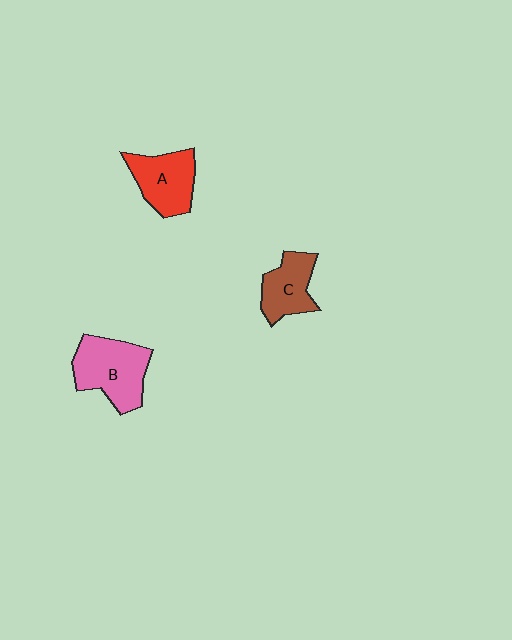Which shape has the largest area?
Shape B (pink).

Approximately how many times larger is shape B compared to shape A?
Approximately 1.2 times.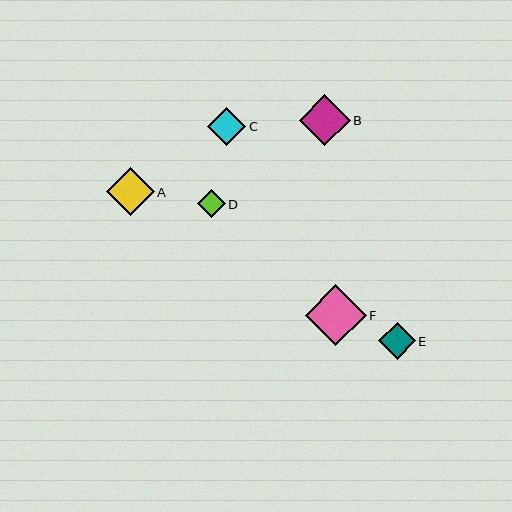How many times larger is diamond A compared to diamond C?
Diamond A is approximately 1.3 times the size of diamond C.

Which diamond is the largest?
Diamond F is the largest with a size of approximately 61 pixels.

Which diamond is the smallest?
Diamond D is the smallest with a size of approximately 28 pixels.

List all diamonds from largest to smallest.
From largest to smallest: F, B, A, C, E, D.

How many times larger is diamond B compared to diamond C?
Diamond B is approximately 1.3 times the size of diamond C.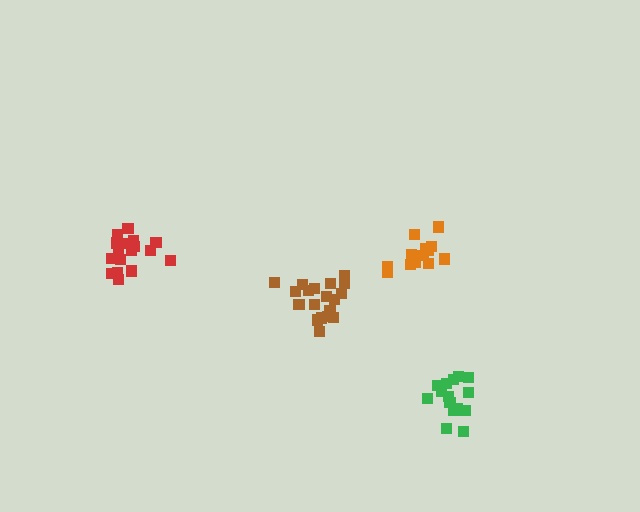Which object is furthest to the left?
The red cluster is leftmost.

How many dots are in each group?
Group 1: 19 dots, Group 2: 16 dots, Group 3: 18 dots, Group 4: 14 dots (67 total).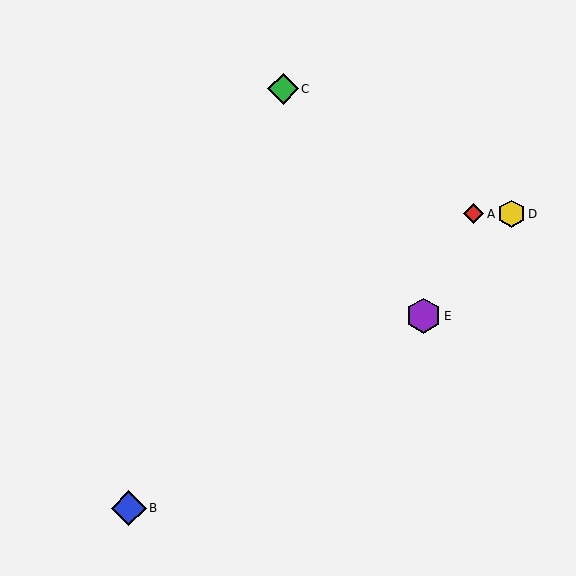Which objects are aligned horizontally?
Objects A, D are aligned horizontally.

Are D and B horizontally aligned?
No, D is at y≈214 and B is at y≈508.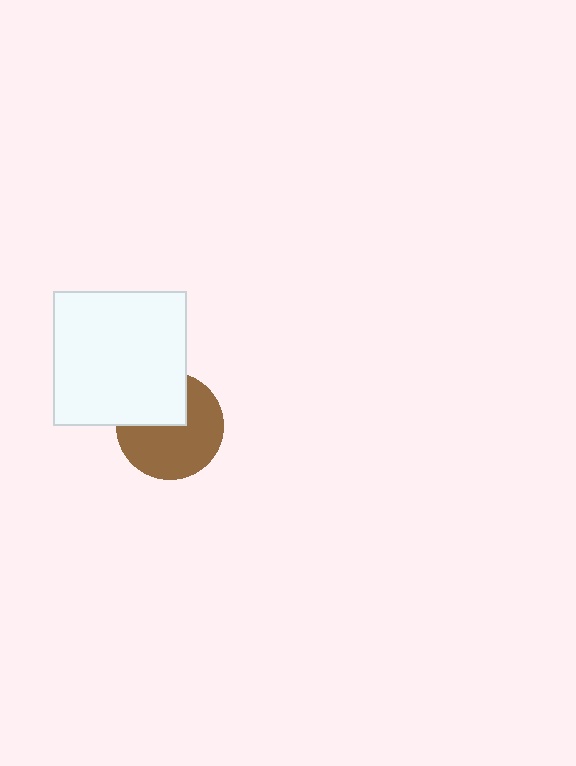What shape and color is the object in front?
The object in front is a white square.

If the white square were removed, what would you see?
You would see the complete brown circle.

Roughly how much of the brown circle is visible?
Most of it is visible (roughly 65%).